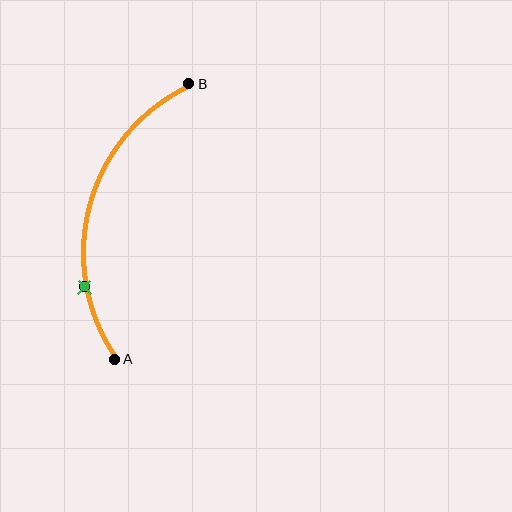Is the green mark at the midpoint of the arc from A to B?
No. The green mark lies on the arc but is closer to endpoint A. The arc midpoint would be at the point on the curve equidistant along the arc from both A and B.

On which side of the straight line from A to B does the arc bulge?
The arc bulges to the left of the straight line connecting A and B.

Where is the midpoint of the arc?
The arc midpoint is the point on the curve farthest from the straight line joining A and B. It sits to the left of that line.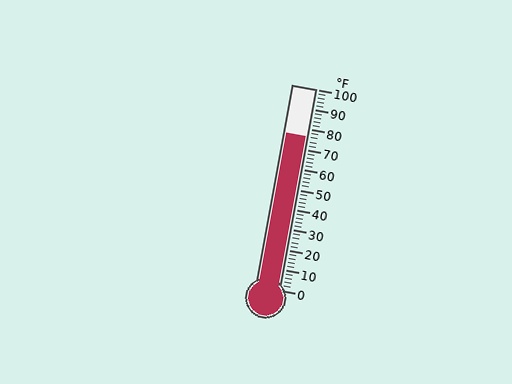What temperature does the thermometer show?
The thermometer shows approximately 76°F.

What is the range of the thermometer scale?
The thermometer scale ranges from 0°F to 100°F.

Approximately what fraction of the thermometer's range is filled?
The thermometer is filled to approximately 75% of its range.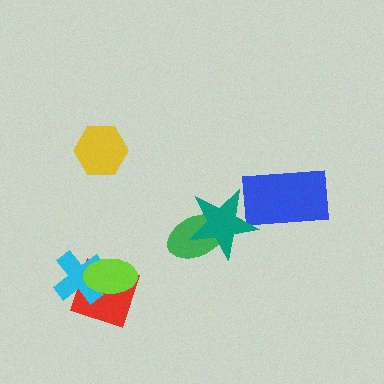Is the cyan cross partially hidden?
Yes, it is partially covered by another shape.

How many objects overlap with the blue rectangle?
1 object overlaps with the blue rectangle.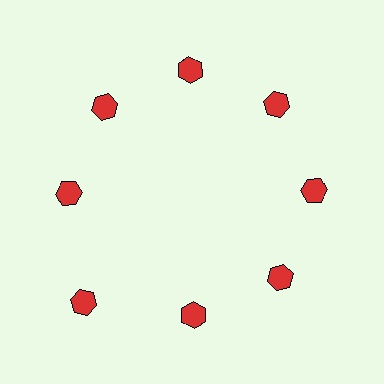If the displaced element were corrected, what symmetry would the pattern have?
It would have 8-fold rotational symmetry — the pattern would map onto itself every 45 degrees.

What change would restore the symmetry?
The symmetry would be restored by moving it inward, back onto the ring so that all 8 hexagons sit at equal angles and equal distance from the center.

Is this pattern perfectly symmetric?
No. The 8 red hexagons are arranged in a ring, but one element near the 8 o'clock position is pushed outward from the center, breaking the 8-fold rotational symmetry.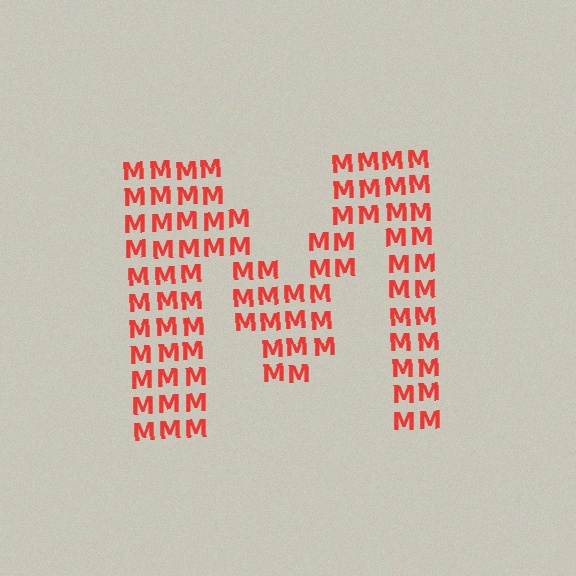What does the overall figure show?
The overall figure shows the letter M.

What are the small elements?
The small elements are letter M's.